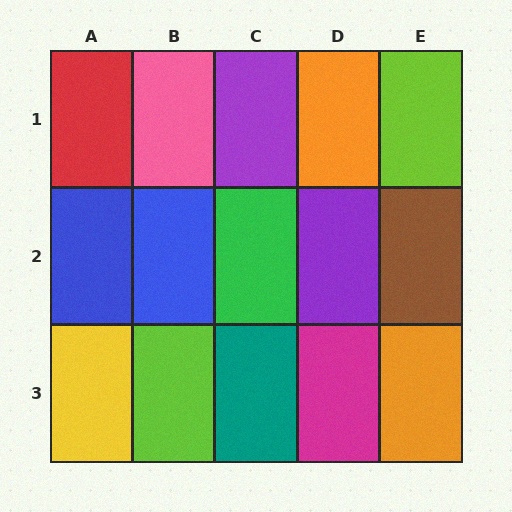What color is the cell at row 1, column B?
Pink.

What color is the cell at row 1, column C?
Purple.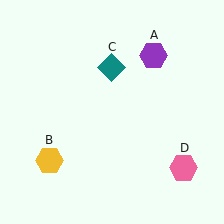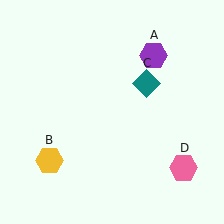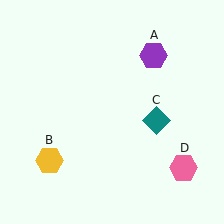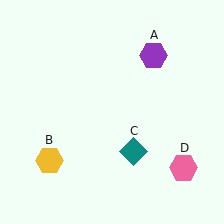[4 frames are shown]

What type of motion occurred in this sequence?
The teal diamond (object C) rotated clockwise around the center of the scene.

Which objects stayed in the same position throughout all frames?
Purple hexagon (object A) and yellow hexagon (object B) and pink hexagon (object D) remained stationary.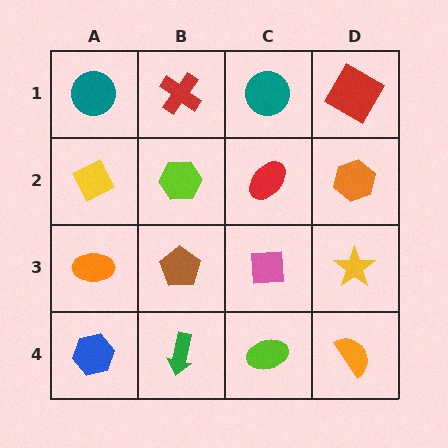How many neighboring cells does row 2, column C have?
4.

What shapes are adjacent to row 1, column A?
A yellow diamond (row 2, column A), a red cross (row 1, column B).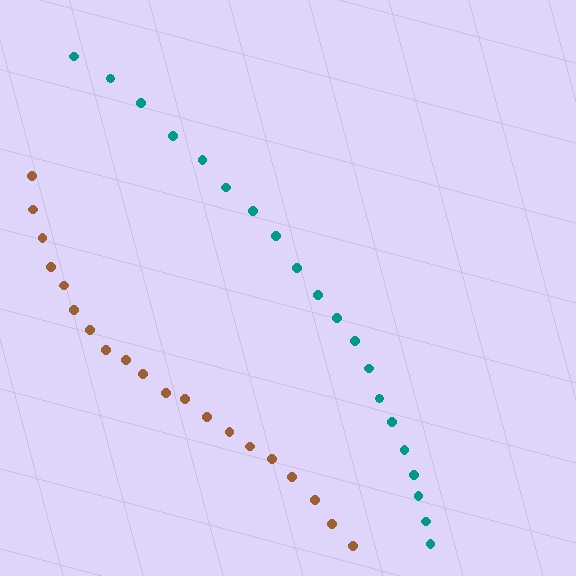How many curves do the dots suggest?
There are 2 distinct paths.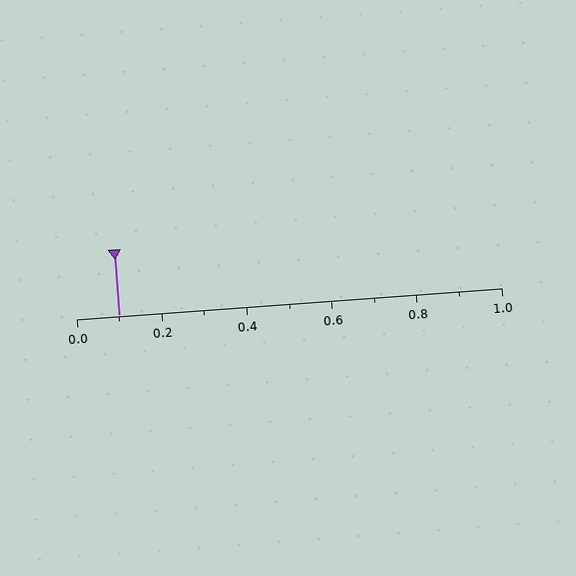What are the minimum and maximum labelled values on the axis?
The axis runs from 0.0 to 1.0.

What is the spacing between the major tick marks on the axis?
The major ticks are spaced 0.2 apart.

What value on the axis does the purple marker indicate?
The marker indicates approximately 0.1.